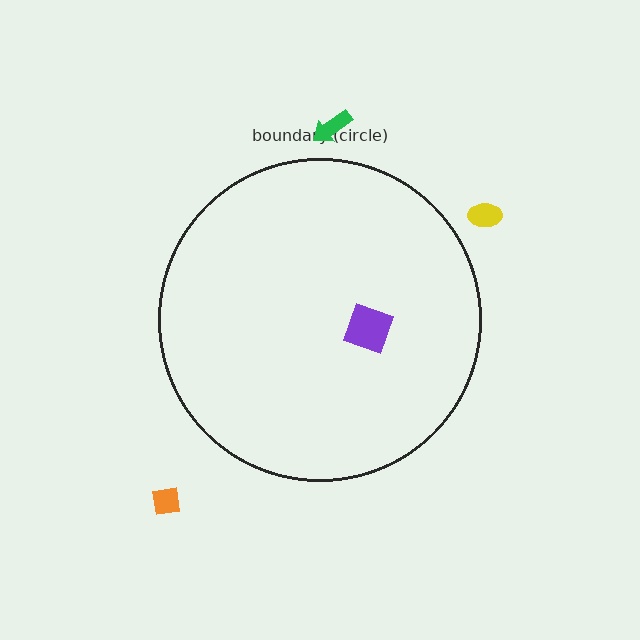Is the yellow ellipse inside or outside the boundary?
Outside.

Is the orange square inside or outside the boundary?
Outside.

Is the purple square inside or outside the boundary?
Inside.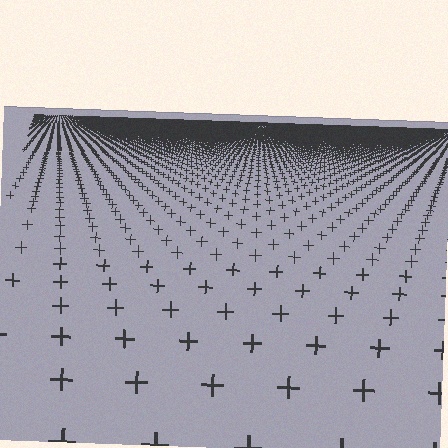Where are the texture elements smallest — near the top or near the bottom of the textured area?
Near the top.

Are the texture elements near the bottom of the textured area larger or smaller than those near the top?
Larger. Near the bottom, elements are closer to the viewer and appear at a bigger on-screen size.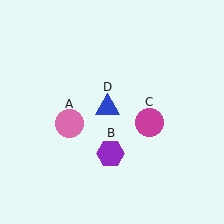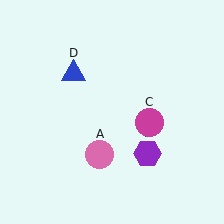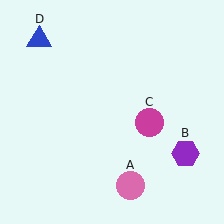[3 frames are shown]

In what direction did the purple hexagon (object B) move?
The purple hexagon (object B) moved right.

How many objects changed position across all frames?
3 objects changed position: pink circle (object A), purple hexagon (object B), blue triangle (object D).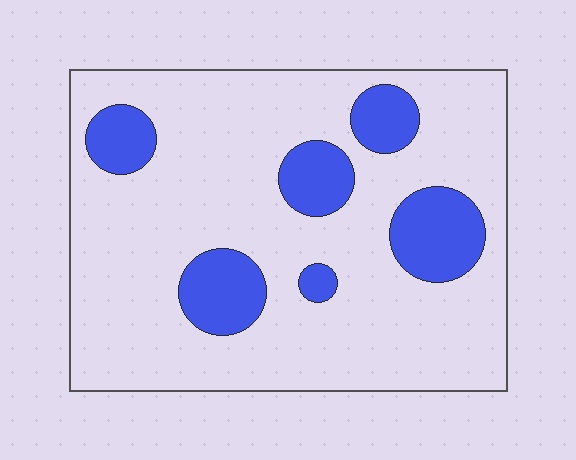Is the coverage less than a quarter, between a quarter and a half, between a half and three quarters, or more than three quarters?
Less than a quarter.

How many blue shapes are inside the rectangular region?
6.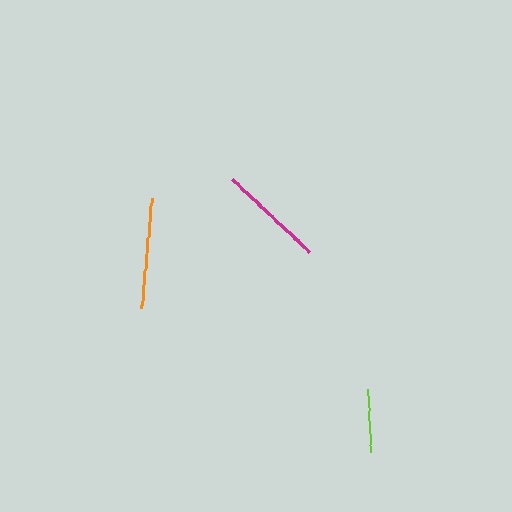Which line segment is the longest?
The orange line is the longest at approximately 110 pixels.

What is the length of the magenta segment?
The magenta segment is approximately 106 pixels long.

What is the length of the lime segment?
The lime segment is approximately 63 pixels long.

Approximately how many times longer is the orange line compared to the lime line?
The orange line is approximately 1.7 times the length of the lime line.